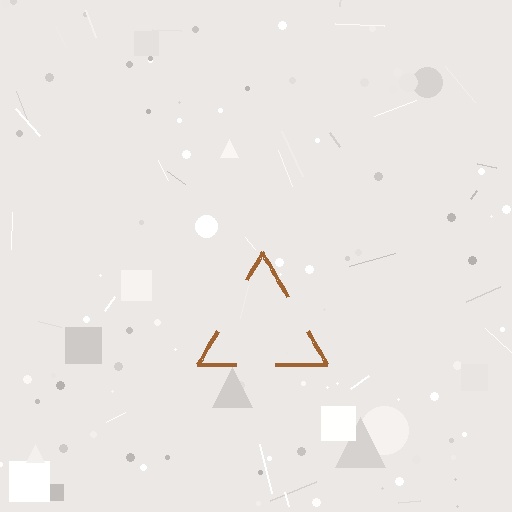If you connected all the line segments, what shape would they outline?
They would outline a triangle.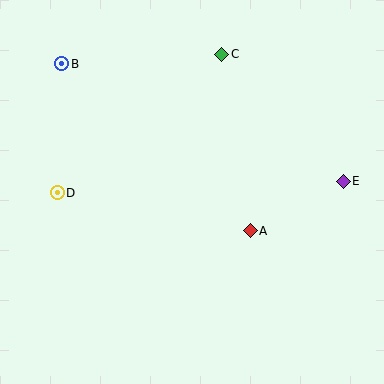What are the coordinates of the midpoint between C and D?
The midpoint between C and D is at (139, 124).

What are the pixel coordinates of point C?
Point C is at (222, 54).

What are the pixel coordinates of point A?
Point A is at (250, 231).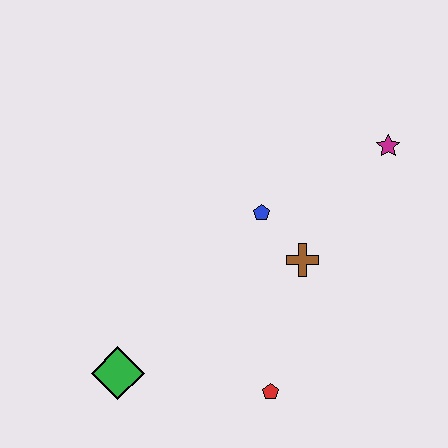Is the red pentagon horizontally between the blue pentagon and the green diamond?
No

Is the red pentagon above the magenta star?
No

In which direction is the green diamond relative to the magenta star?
The green diamond is to the left of the magenta star.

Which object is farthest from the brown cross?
The green diamond is farthest from the brown cross.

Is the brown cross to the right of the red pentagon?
Yes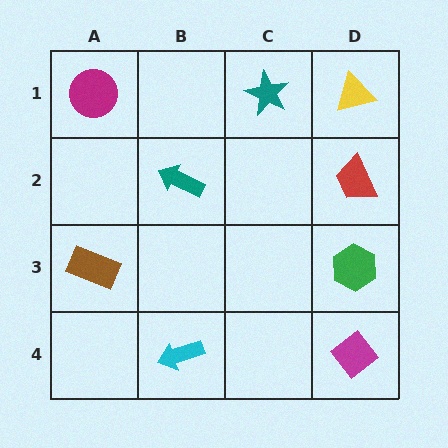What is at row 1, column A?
A magenta circle.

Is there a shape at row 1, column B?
No, that cell is empty.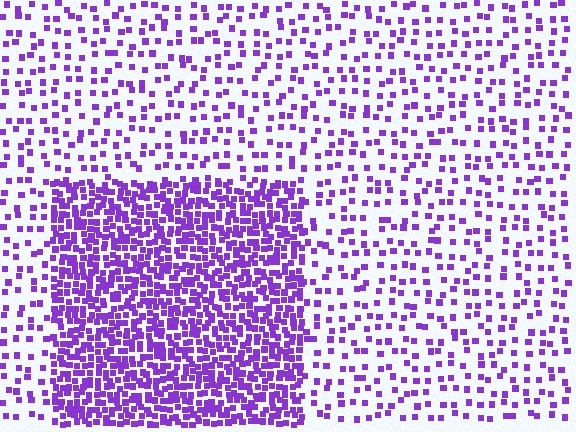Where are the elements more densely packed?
The elements are more densely packed inside the rectangle boundary.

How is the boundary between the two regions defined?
The boundary is defined by a change in element density (approximately 3.0x ratio). All elements are the same color, size, and shape.